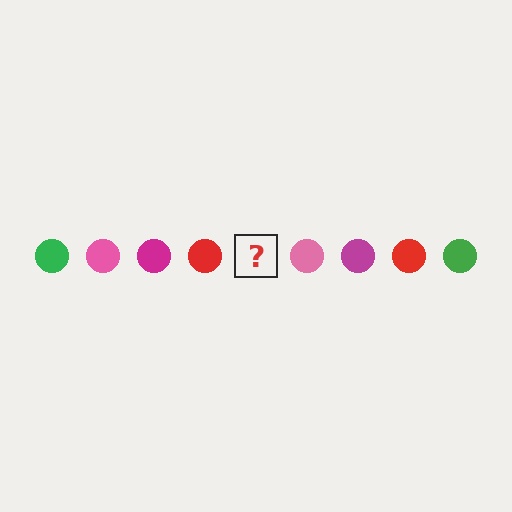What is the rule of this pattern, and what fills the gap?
The rule is that the pattern cycles through green, pink, magenta, red circles. The gap should be filled with a green circle.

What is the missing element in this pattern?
The missing element is a green circle.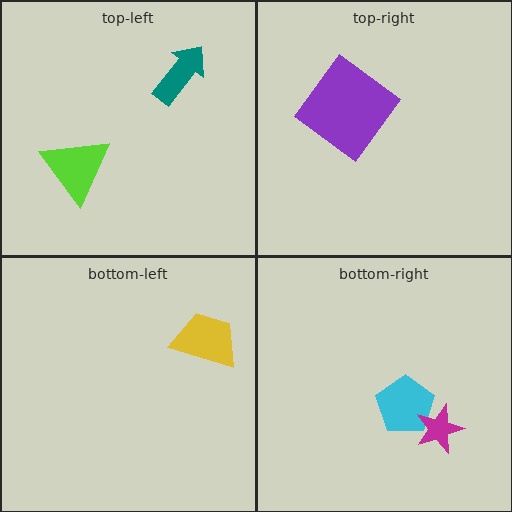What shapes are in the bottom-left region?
The yellow trapezoid.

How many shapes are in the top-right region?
1.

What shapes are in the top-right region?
The purple diamond.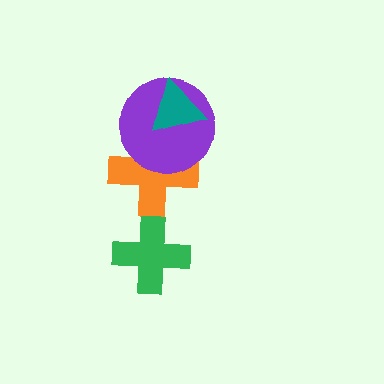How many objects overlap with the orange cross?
2 objects overlap with the orange cross.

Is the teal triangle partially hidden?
No, no other shape covers it.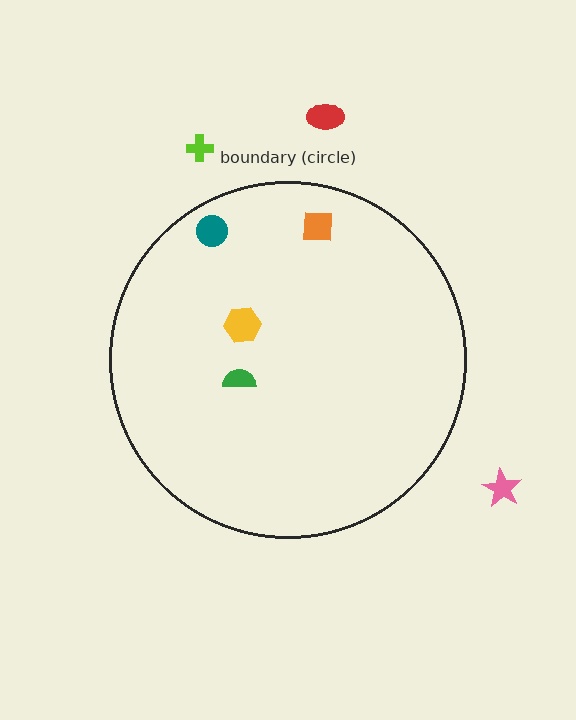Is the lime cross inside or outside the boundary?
Outside.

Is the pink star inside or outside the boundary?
Outside.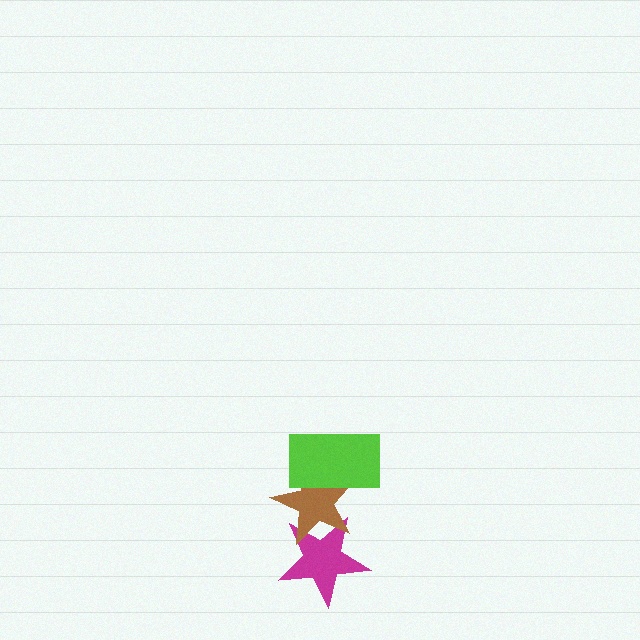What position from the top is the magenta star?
The magenta star is 3rd from the top.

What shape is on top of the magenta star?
The brown star is on top of the magenta star.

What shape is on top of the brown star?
The lime rectangle is on top of the brown star.